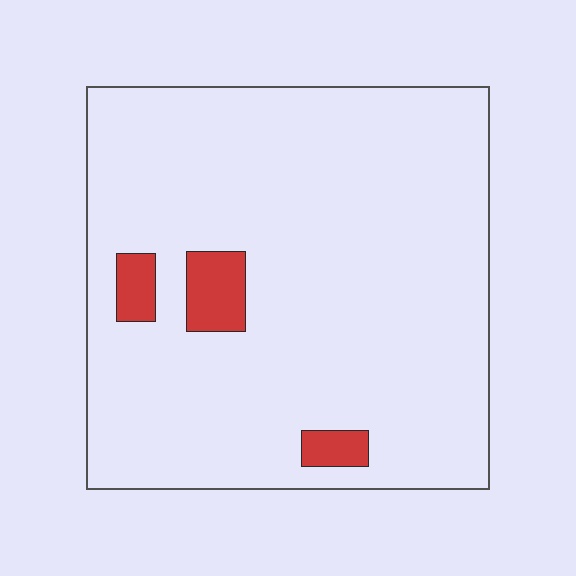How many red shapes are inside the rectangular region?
3.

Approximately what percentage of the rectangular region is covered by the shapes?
Approximately 5%.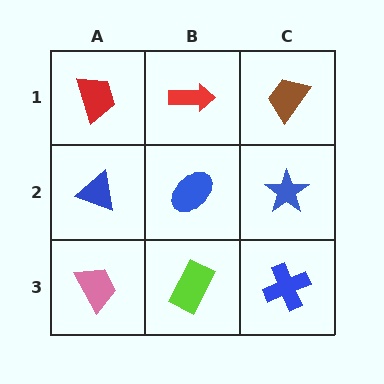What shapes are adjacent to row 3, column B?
A blue ellipse (row 2, column B), a pink trapezoid (row 3, column A), a blue cross (row 3, column C).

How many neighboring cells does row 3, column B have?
3.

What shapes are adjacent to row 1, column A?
A blue triangle (row 2, column A), a red arrow (row 1, column B).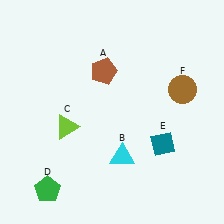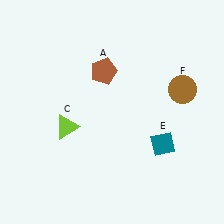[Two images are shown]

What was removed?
The green pentagon (D), the cyan triangle (B) were removed in Image 2.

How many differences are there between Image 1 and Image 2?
There are 2 differences between the two images.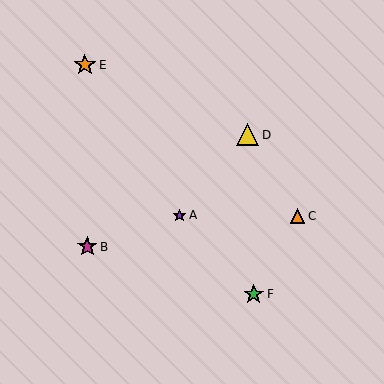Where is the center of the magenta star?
The center of the magenta star is at (87, 247).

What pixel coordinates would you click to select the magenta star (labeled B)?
Click at (87, 247) to select the magenta star B.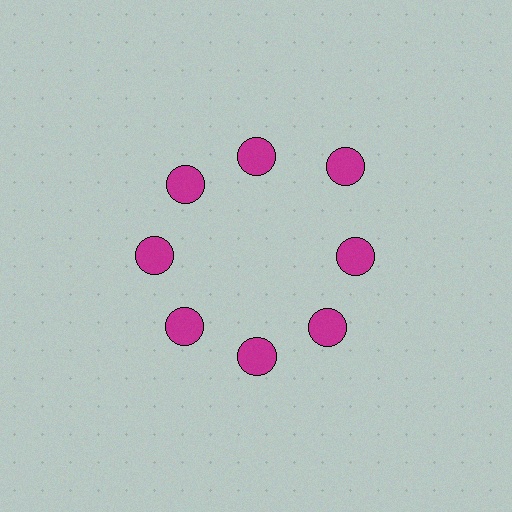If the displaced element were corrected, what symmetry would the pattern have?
It would have 8-fold rotational symmetry — the pattern would map onto itself every 45 degrees.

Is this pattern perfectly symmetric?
No. The 8 magenta circles are arranged in a ring, but one element near the 2 o'clock position is pushed outward from the center, breaking the 8-fold rotational symmetry.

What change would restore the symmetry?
The symmetry would be restored by moving it inward, back onto the ring so that all 8 circles sit at equal angles and equal distance from the center.